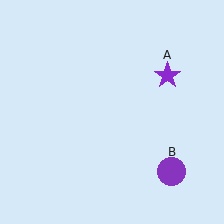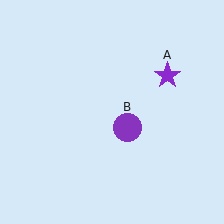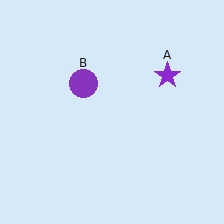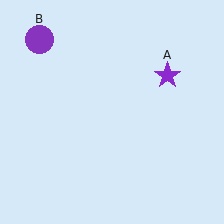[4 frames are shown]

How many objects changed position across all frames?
1 object changed position: purple circle (object B).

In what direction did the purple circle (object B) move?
The purple circle (object B) moved up and to the left.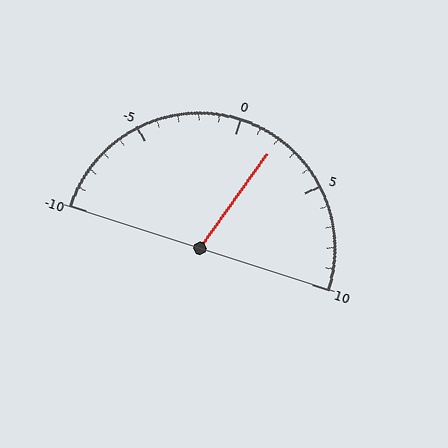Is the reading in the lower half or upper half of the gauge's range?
The reading is in the upper half of the range (-10 to 10).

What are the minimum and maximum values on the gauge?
The gauge ranges from -10 to 10.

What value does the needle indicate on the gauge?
The needle indicates approximately 2.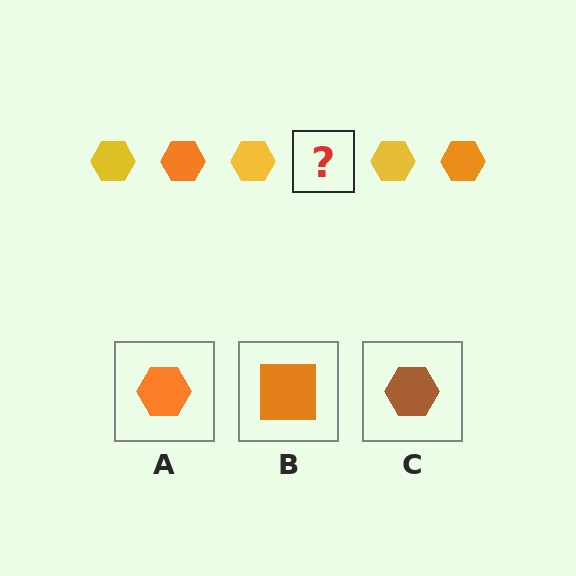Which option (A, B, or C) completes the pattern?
A.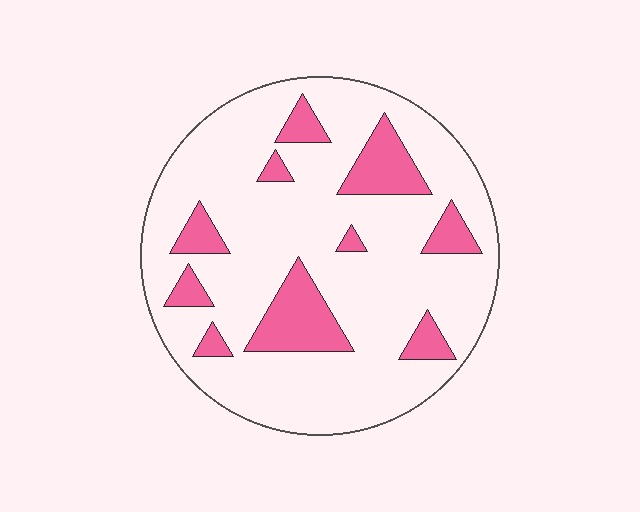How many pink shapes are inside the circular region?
10.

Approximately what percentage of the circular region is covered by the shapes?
Approximately 20%.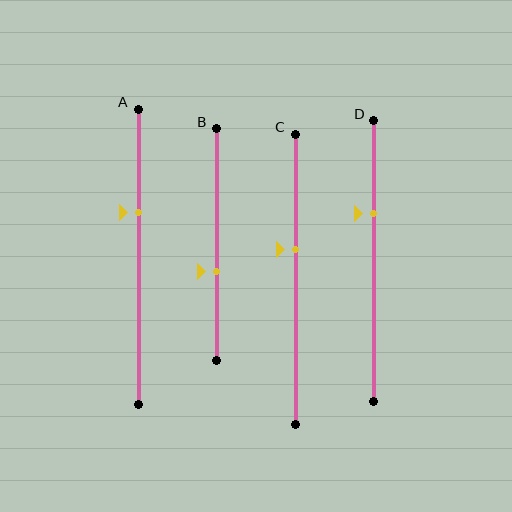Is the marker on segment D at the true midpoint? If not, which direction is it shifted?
No, the marker on segment D is shifted upward by about 17% of the segment length.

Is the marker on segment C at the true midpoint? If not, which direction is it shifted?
No, the marker on segment C is shifted upward by about 10% of the segment length.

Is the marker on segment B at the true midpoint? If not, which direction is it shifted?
No, the marker on segment B is shifted downward by about 12% of the segment length.